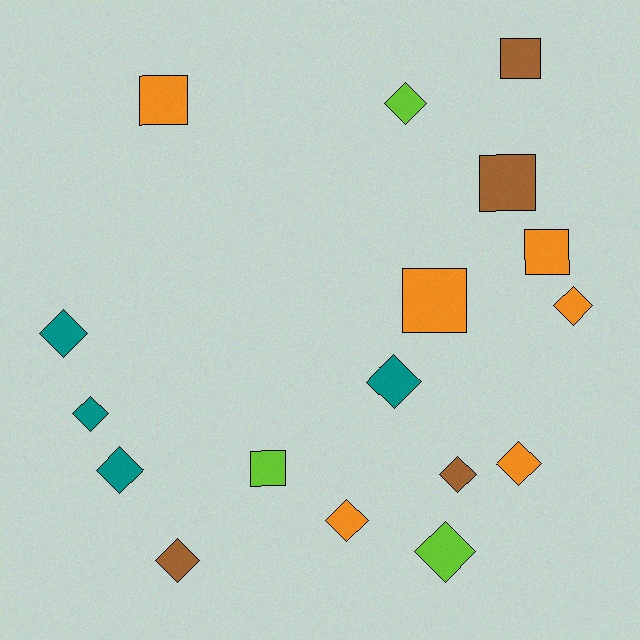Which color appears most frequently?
Orange, with 6 objects.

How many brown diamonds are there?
There are 2 brown diamonds.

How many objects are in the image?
There are 17 objects.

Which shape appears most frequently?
Diamond, with 11 objects.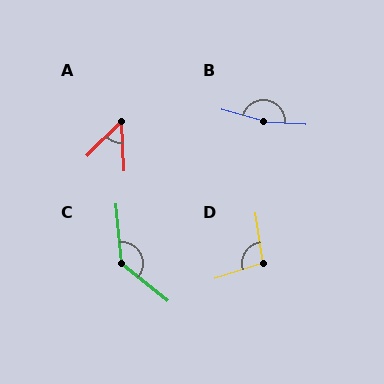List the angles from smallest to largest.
A (48°), D (99°), C (135°), B (169°).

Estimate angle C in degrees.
Approximately 135 degrees.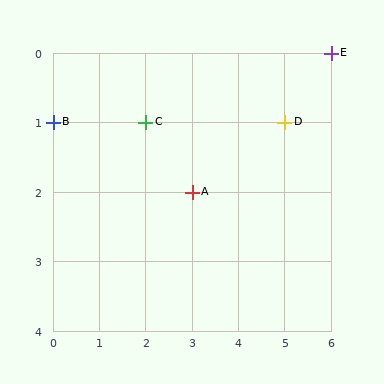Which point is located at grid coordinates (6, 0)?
Point E is at (6, 0).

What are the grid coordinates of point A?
Point A is at grid coordinates (3, 2).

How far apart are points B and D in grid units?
Points B and D are 5 columns apart.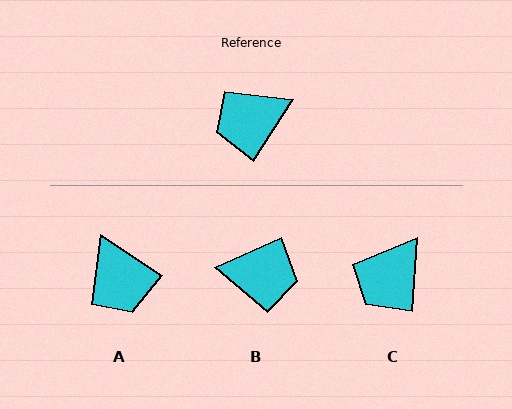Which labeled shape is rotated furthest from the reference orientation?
B, about 147 degrees away.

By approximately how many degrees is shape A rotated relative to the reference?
Approximately 90 degrees counter-clockwise.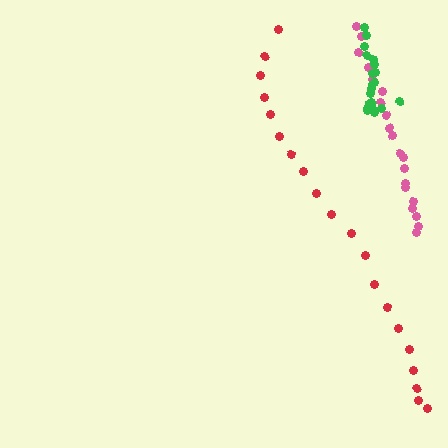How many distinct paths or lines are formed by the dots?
There are 3 distinct paths.